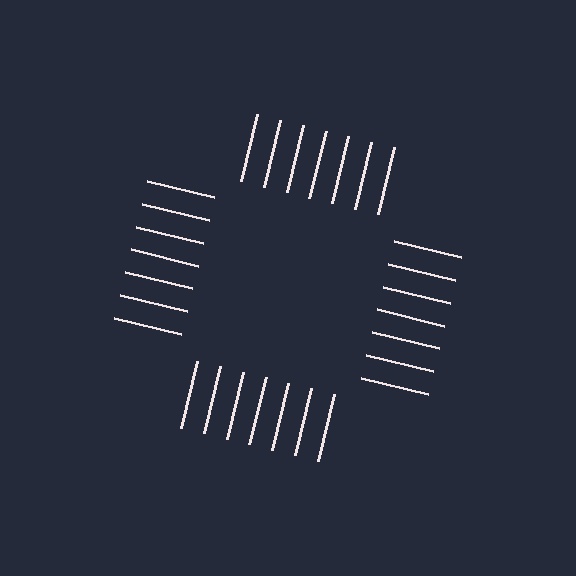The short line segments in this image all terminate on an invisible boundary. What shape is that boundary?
An illusory square — the line segments terminate on its edges but no continuous stroke is drawn.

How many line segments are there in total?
28 — 7 along each of the 4 edges.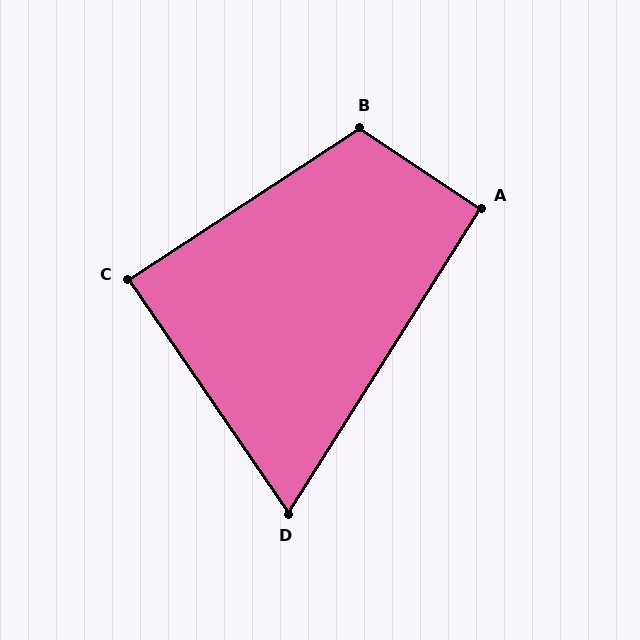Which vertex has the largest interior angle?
B, at approximately 113 degrees.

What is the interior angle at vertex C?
Approximately 89 degrees (approximately right).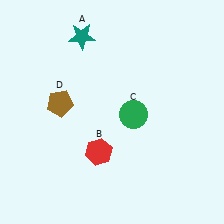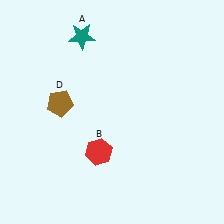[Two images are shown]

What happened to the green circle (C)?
The green circle (C) was removed in Image 2. It was in the bottom-right area of Image 1.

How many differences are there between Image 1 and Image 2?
There is 1 difference between the two images.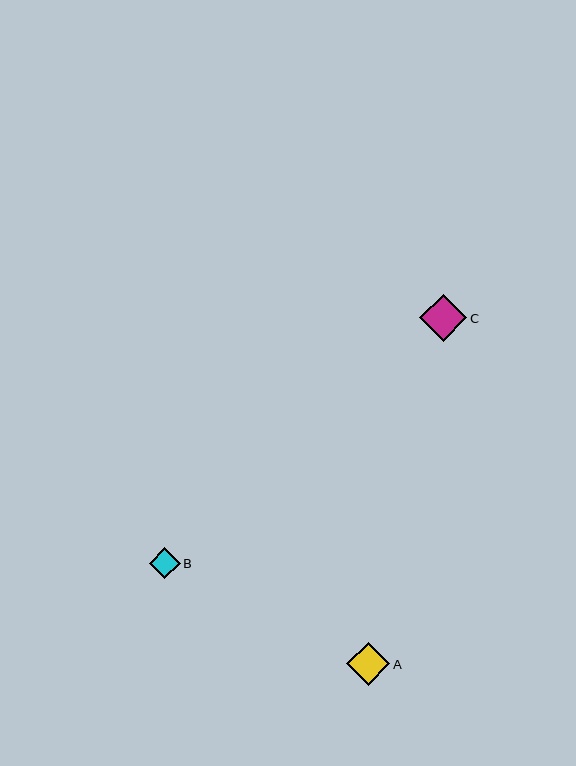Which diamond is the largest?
Diamond C is the largest with a size of approximately 47 pixels.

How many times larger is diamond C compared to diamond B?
Diamond C is approximately 1.5 times the size of diamond B.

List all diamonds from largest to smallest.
From largest to smallest: C, A, B.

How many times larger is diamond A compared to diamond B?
Diamond A is approximately 1.4 times the size of diamond B.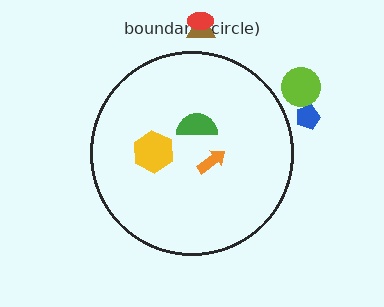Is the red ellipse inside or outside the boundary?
Outside.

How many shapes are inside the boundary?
3 inside, 4 outside.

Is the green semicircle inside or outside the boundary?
Inside.